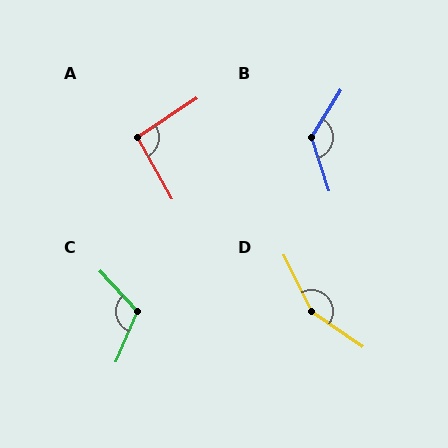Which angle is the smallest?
A, at approximately 94 degrees.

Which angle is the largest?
D, at approximately 151 degrees.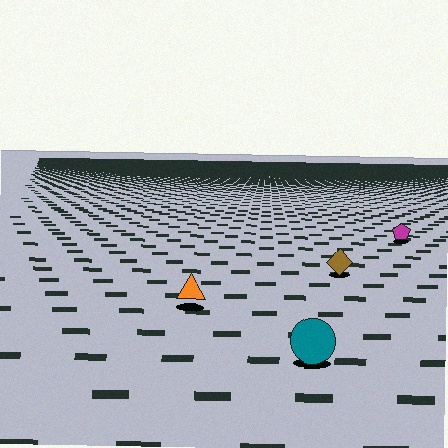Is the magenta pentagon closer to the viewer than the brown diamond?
No. The brown diamond is closer — you can tell from the texture gradient: the ground texture is coarser near it.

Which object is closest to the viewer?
The teal circle is closest. The texture marks near it are larger and more spread out.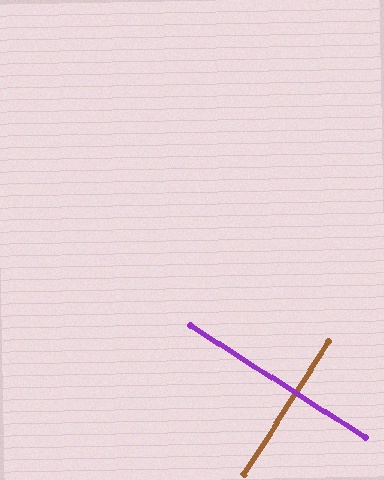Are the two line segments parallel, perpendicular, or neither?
Perpendicular — they meet at approximately 90°.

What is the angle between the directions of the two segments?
Approximately 90 degrees.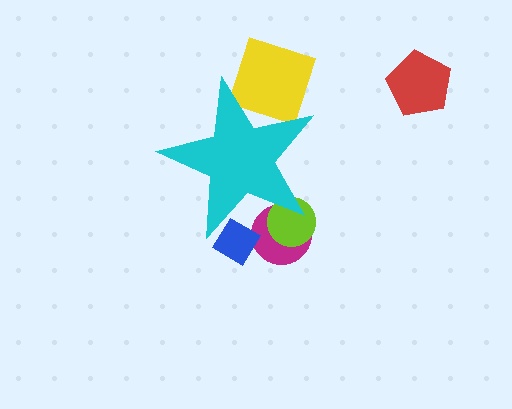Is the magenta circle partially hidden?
Yes, the magenta circle is partially hidden behind the cyan star.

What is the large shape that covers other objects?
A cyan star.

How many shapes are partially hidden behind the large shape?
4 shapes are partially hidden.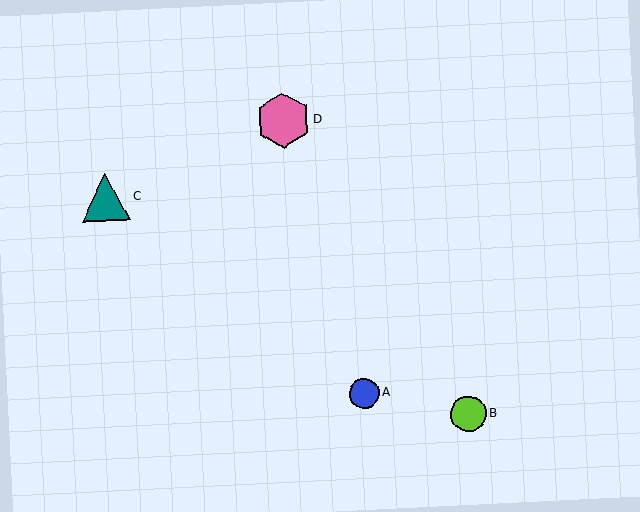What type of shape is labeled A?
Shape A is a blue circle.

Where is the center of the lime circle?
The center of the lime circle is at (469, 414).